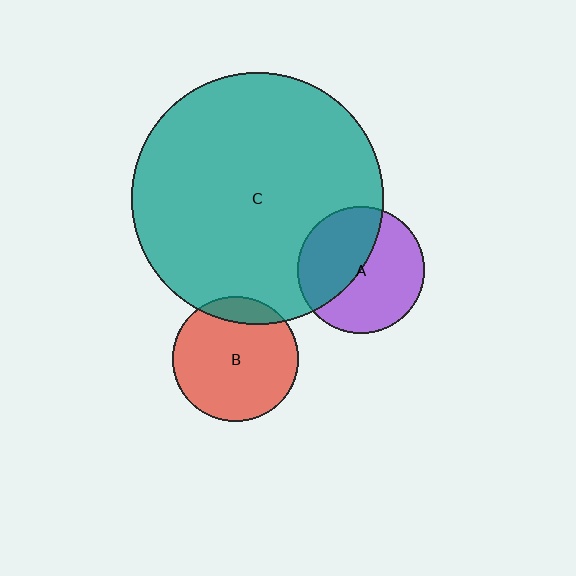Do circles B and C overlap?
Yes.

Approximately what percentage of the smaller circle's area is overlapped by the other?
Approximately 15%.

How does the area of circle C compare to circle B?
Approximately 4.0 times.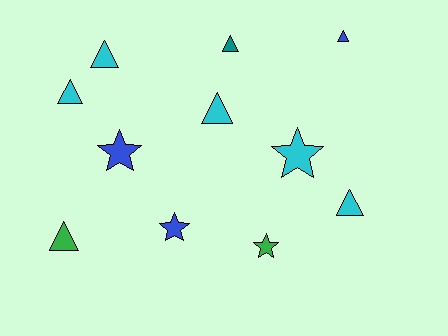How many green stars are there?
There is 1 green star.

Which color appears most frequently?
Cyan, with 5 objects.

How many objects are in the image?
There are 11 objects.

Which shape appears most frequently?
Triangle, with 7 objects.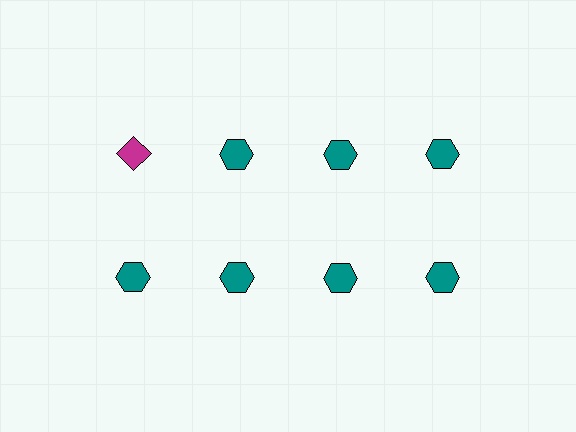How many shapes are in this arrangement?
There are 8 shapes arranged in a grid pattern.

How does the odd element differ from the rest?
It differs in both color (magenta instead of teal) and shape (diamond instead of hexagon).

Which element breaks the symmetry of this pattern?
The magenta diamond in the top row, leftmost column breaks the symmetry. All other shapes are teal hexagons.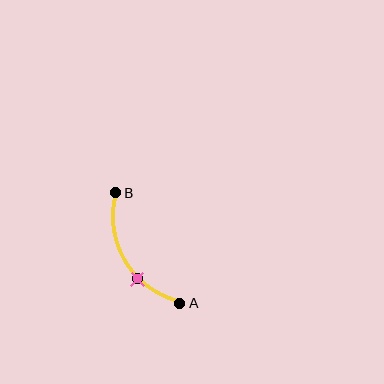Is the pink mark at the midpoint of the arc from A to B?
No. The pink mark lies on the arc but is closer to endpoint A. The arc midpoint would be at the point on the curve equidistant along the arc from both A and B.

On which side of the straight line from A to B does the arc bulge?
The arc bulges to the left of the straight line connecting A and B.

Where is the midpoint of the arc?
The arc midpoint is the point on the curve farthest from the straight line joining A and B. It sits to the left of that line.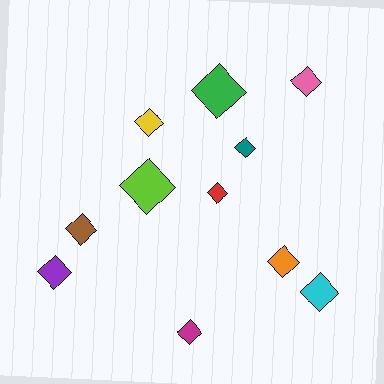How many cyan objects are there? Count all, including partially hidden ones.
There is 1 cyan object.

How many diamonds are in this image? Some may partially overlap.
There are 11 diamonds.